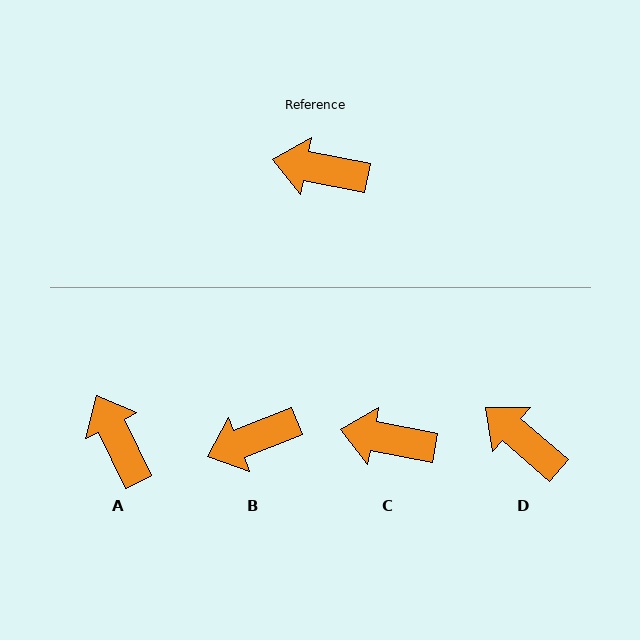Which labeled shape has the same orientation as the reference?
C.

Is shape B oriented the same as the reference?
No, it is off by about 33 degrees.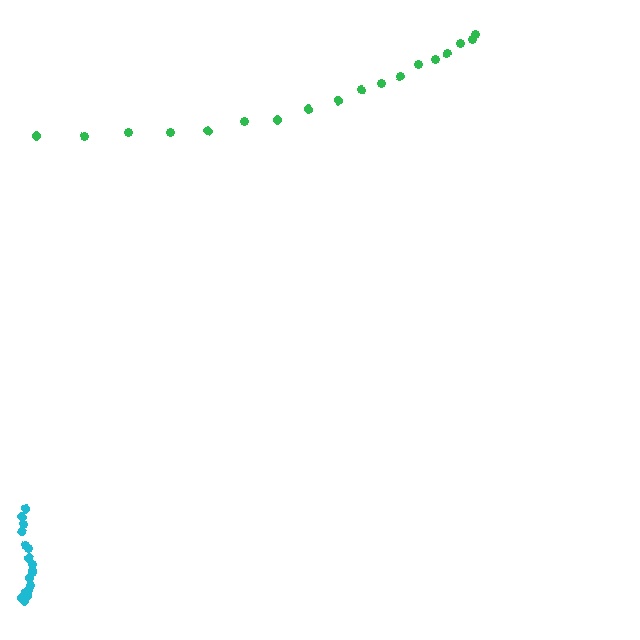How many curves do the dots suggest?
There are 2 distinct paths.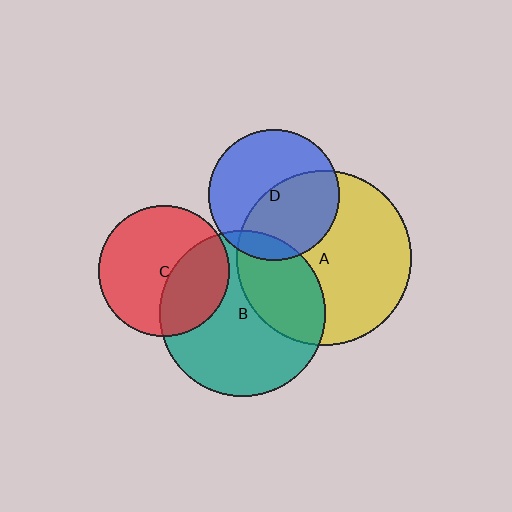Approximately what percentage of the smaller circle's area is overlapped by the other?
Approximately 50%.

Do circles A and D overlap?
Yes.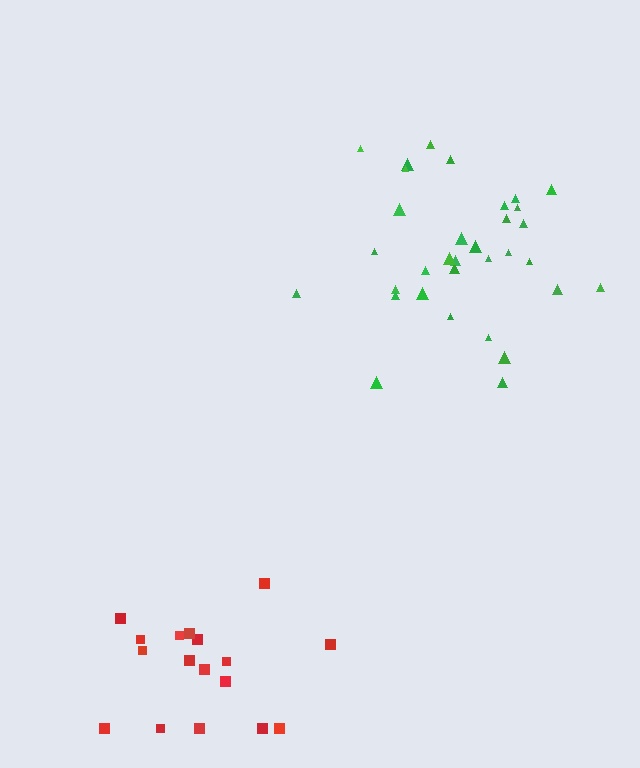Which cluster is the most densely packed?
Green.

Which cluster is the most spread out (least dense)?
Red.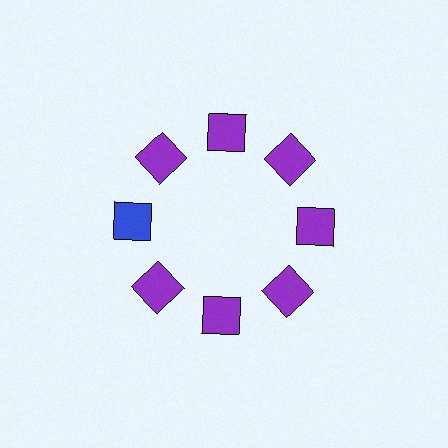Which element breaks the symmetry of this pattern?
The blue square at roughly the 9 o'clock position breaks the symmetry. All other shapes are purple squares.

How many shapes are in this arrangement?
There are 8 shapes arranged in a ring pattern.